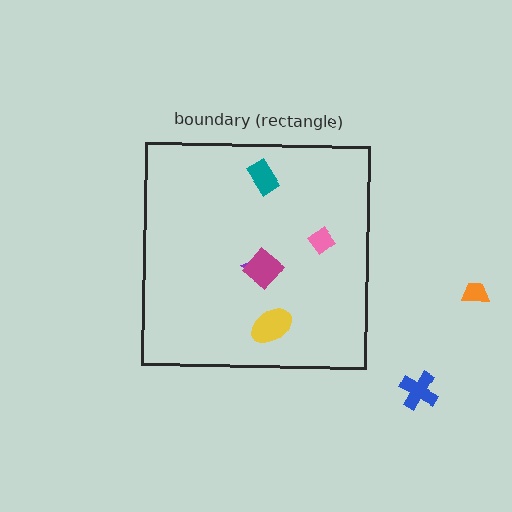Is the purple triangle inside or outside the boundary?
Inside.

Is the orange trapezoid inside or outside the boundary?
Outside.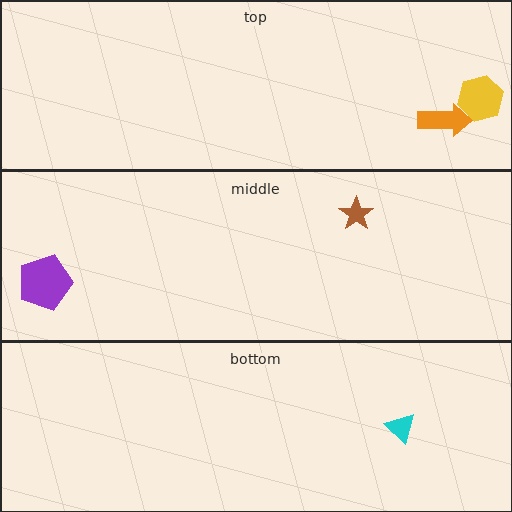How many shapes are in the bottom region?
1.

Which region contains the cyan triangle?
The bottom region.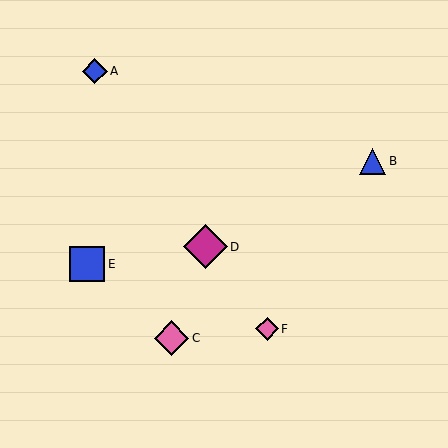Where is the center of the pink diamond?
The center of the pink diamond is at (267, 329).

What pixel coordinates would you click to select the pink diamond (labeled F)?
Click at (267, 329) to select the pink diamond F.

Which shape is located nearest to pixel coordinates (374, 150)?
The blue triangle (labeled B) at (373, 161) is nearest to that location.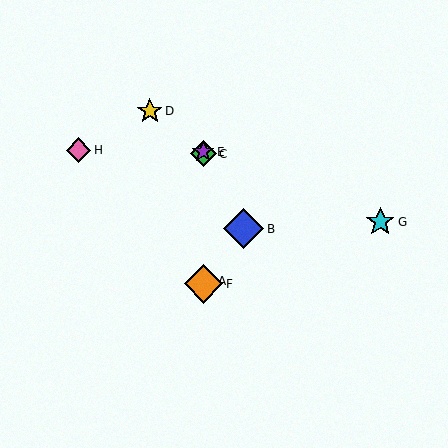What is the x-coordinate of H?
Object H is at x≈79.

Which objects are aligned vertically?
Objects A, C, E, F are aligned vertically.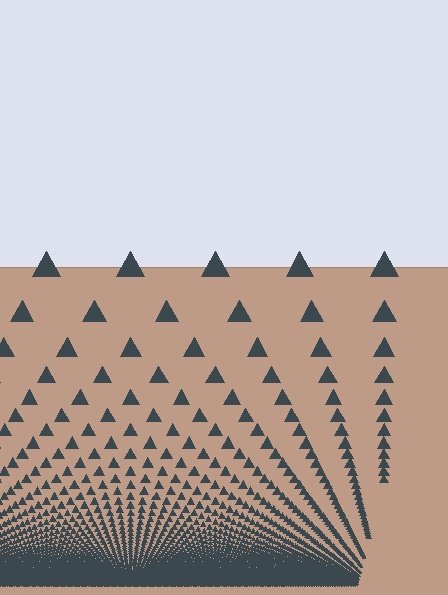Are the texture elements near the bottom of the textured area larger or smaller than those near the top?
Smaller. The gradient is inverted — elements near the bottom are smaller and denser.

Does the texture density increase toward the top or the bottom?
Density increases toward the bottom.